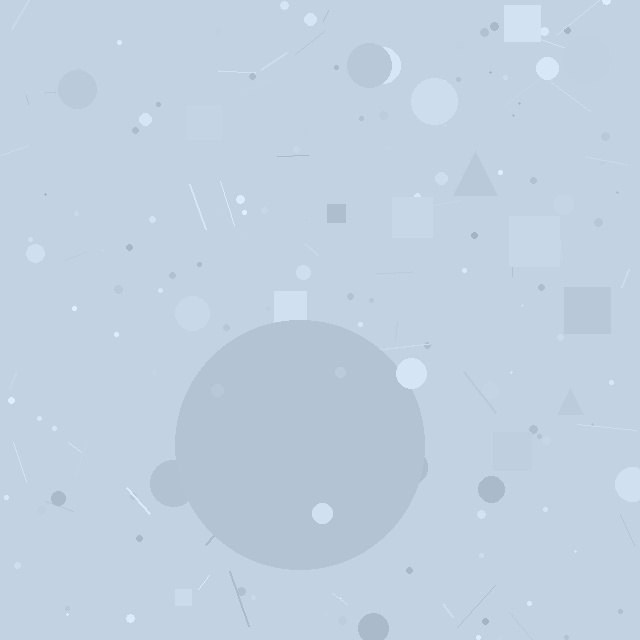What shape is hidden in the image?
A circle is hidden in the image.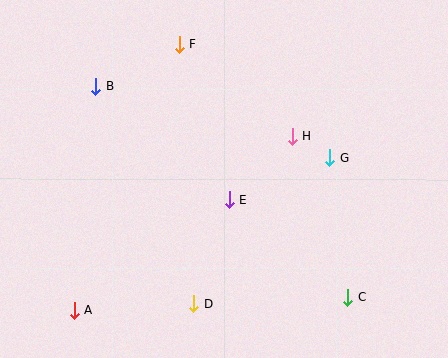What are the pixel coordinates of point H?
Point H is at (292, 136).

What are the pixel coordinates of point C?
Point C is at (347, 298).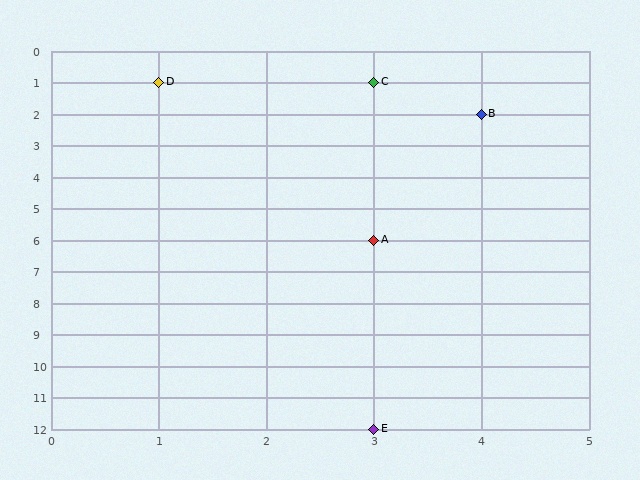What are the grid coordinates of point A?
Point A is at grid coordinates (3, 6).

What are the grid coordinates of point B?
Point B is at grid coordinates (4, 2).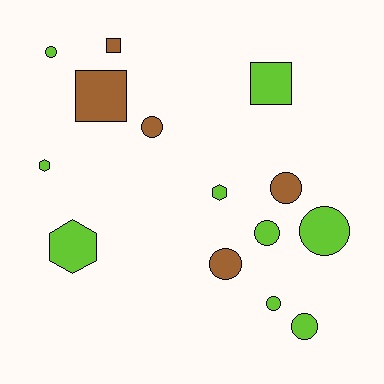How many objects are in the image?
There are 14 objects.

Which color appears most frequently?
Lime, with 9 objects.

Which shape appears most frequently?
Circle, with 8 objects.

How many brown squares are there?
There are 2 brown squares.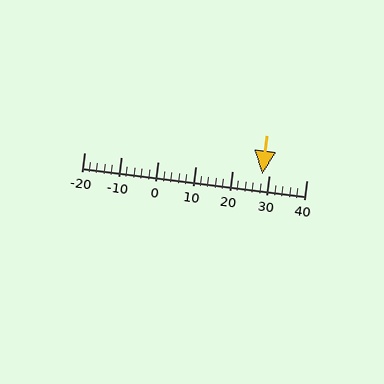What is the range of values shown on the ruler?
The ruler shows values from -20 to 40.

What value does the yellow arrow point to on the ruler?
The yellow arrow points to approximately 28.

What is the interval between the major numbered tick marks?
The major tick marks are spaced 10 units apart.